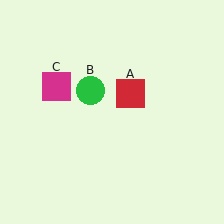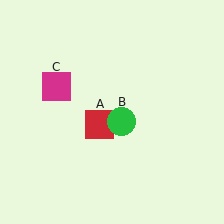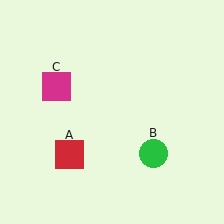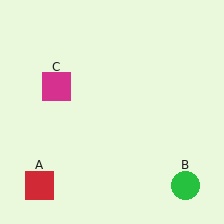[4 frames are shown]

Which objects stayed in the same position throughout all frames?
Magenta square (object C) remained stationary.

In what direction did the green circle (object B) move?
The green circle (object B) moved down and to the right.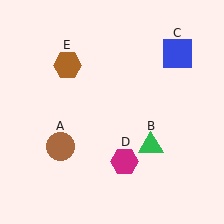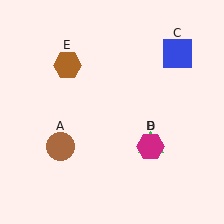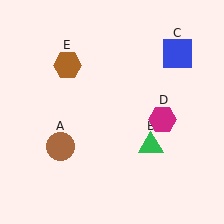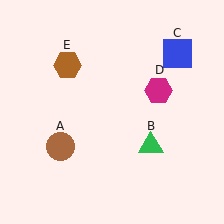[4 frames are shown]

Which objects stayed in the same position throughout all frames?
Brown circle (object A) and green triangle (object B) and blue square (object C) and brown hexagon (object E) remained stationary.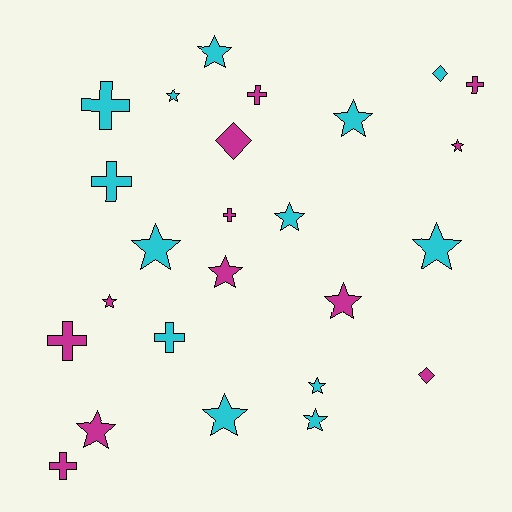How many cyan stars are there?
There are 9 cyan stars.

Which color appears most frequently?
Cyan, with 13 objects.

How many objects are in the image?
There are 25 objects.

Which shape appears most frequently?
Star, with 14 objects.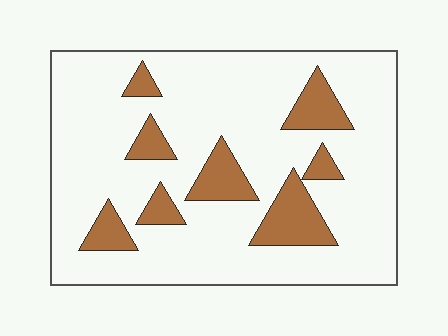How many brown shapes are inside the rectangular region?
8.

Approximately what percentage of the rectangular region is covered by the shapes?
Approximately 20%.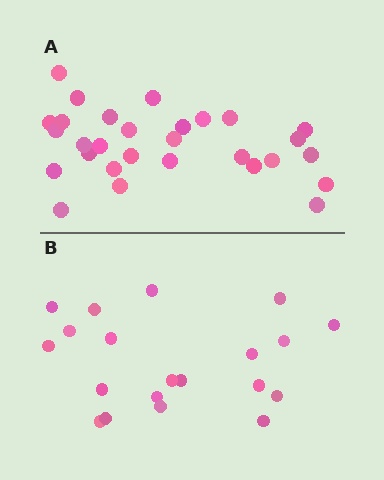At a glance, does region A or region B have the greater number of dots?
Region A (the top region) has more dots.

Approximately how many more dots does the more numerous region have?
Region A has roughly 8 or so more dots than region B.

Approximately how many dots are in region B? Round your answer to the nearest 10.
About 20 dots.